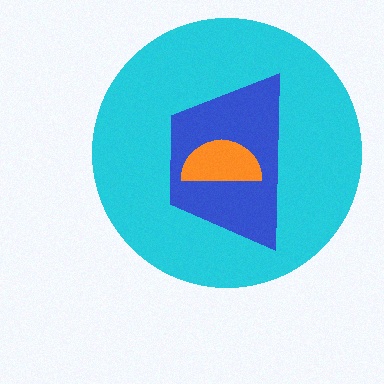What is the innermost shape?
The orange semicircle.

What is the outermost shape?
The cyan circle.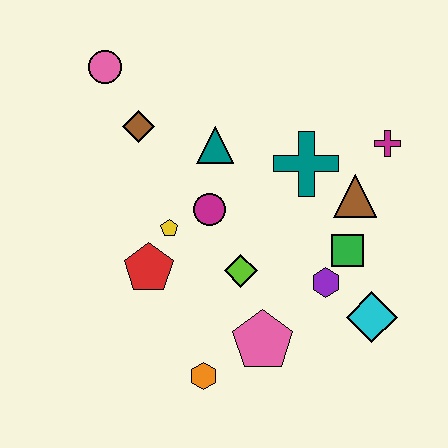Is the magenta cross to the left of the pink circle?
No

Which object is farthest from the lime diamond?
The pink circle is farthest from the lime diamond.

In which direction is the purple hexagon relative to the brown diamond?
The purple hexagon is to the right of the brown diamond.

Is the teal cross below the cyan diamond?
No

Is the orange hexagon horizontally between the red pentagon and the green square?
Yes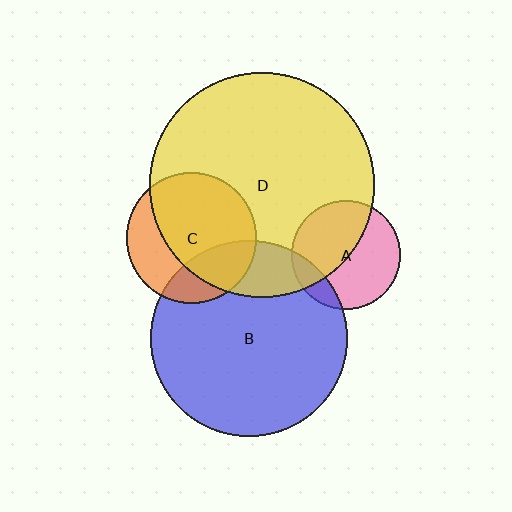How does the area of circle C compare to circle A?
Approximately 1.4 times.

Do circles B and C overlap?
Yes.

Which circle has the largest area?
Circle D (yellow).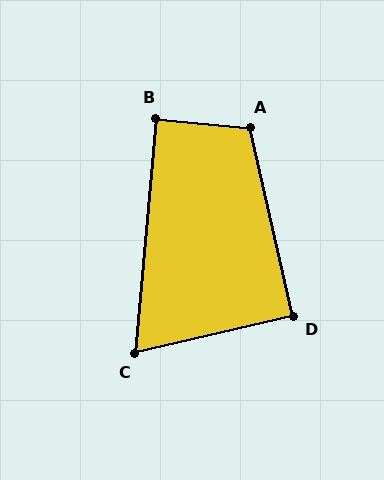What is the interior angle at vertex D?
Approximately 90 degrees (approximately right).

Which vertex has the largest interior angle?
A, at approximately 108 degrees.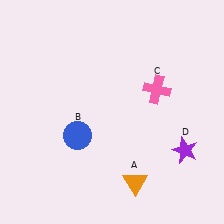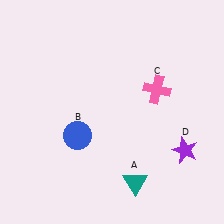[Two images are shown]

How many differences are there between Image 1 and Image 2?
There is 1 difference between the two images.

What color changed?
The triangle (A) changed from orange in Image 1 to teal in Image 2.